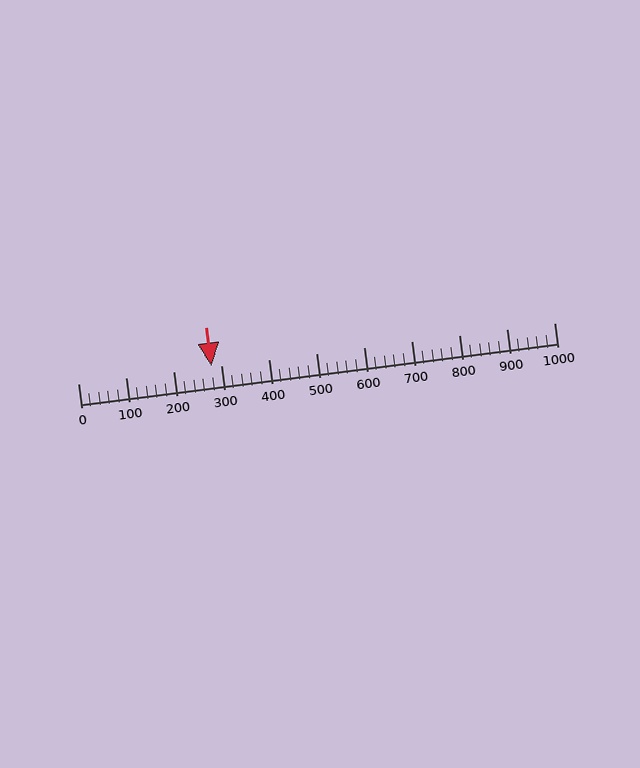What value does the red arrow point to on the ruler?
The red arrow points to approximately 280.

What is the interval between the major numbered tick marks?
The major tick marks are spaced 100 units apart.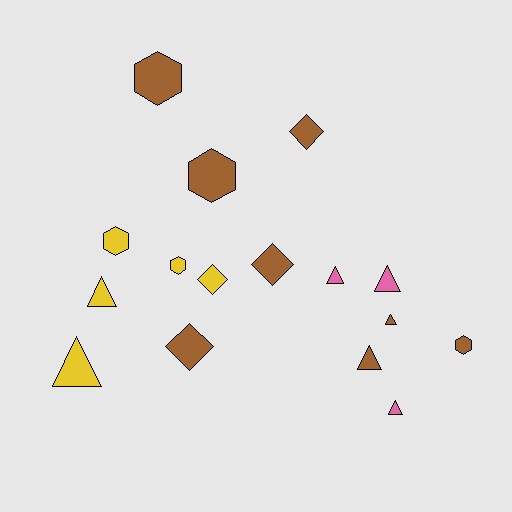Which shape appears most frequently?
Triangle, with 7 objects.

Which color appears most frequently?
Brown, with 8 objects.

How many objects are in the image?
There are 16 objects.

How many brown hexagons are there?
There are 3 brown hexagons.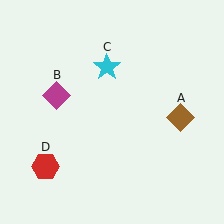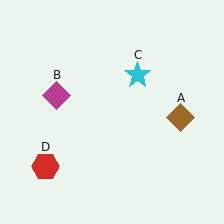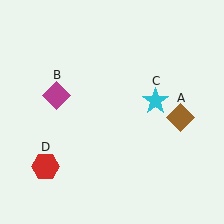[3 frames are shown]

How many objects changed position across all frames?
1 object changed position: cyan star (object C).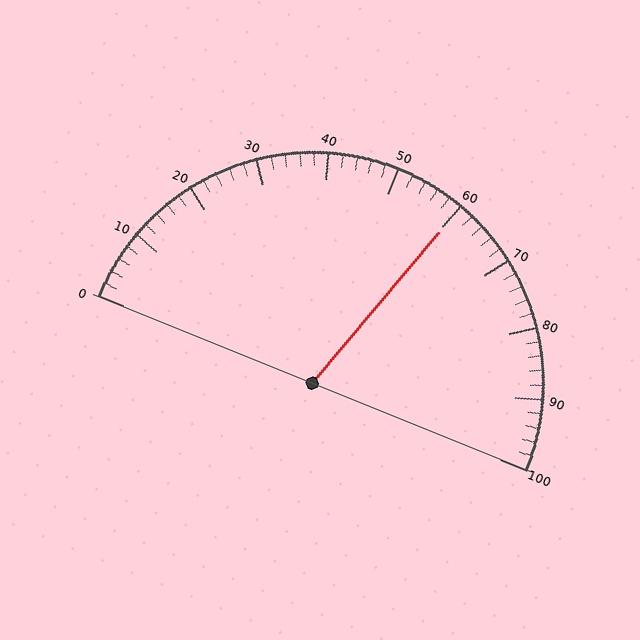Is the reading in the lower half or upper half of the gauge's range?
The reading is in the upper half of the range (0 to 100).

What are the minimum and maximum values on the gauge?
The gauge ranges from 0 to 100.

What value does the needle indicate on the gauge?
The needle indicates approximately 60.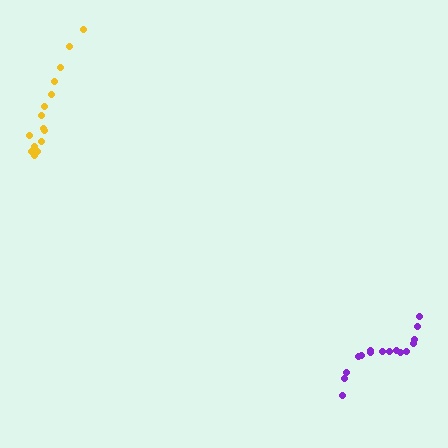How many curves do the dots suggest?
There are 2 distinct paths.